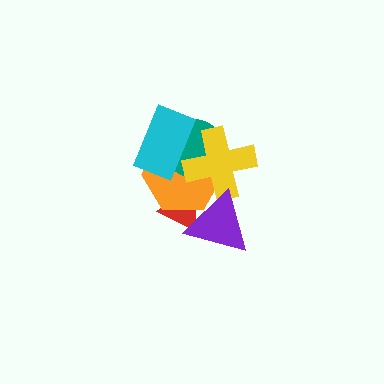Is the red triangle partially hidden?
Yes, it is partially covered by another shape.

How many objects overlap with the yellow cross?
4 objects overlap with the yellow cross.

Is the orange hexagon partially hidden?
Yes, it is partially covered by another shape.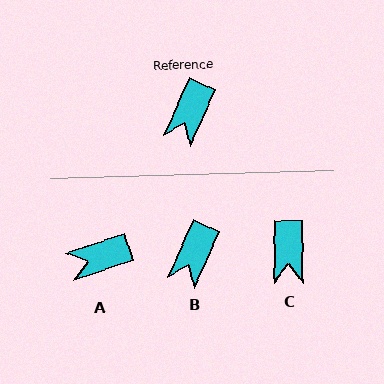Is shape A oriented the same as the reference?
No, it is off by about 48 degrees.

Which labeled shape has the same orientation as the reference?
B.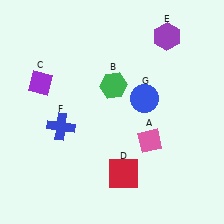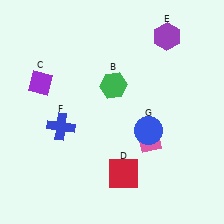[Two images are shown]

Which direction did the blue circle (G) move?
The blue circle (G) moved down.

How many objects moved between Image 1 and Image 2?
1 object moved between the two images.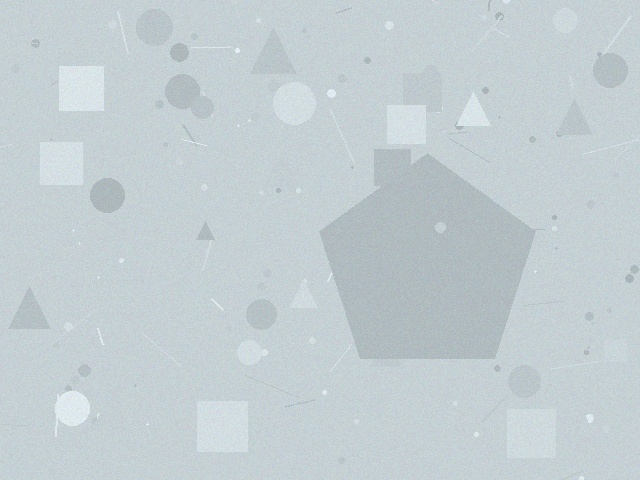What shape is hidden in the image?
A pentagon is hidden in the image.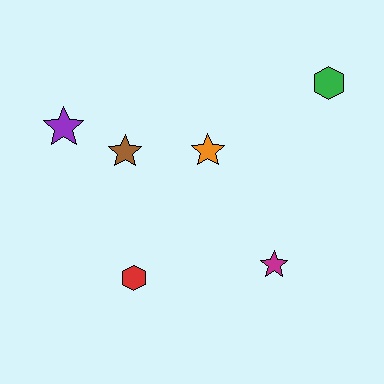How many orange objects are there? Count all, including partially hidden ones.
There is 1 orange object.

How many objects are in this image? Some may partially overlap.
There are 6 objects.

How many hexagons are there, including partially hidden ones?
There are 2 hexagons.